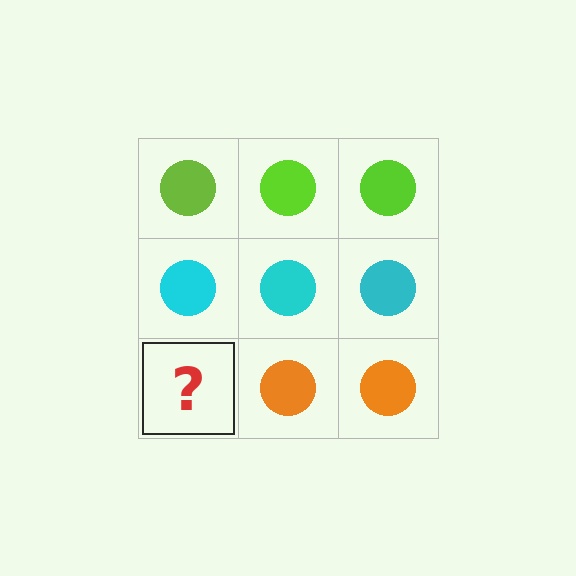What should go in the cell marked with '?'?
The missing cell should contain an orange circle.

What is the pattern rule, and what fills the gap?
The rule is that each row has a consistent color. The gap should be filled with an orange circle.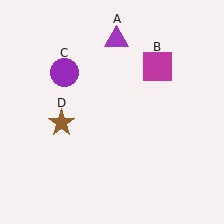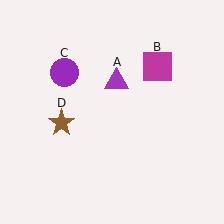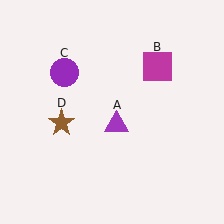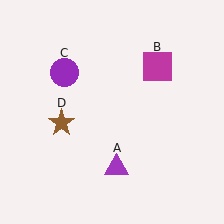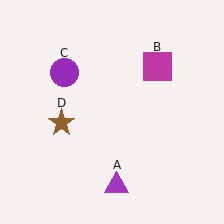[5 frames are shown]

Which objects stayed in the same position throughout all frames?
Magenta square (object B) and purple circle (object C) and brown star (object D) remained stationary.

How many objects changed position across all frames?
1 object changed position: purple triangle (object A).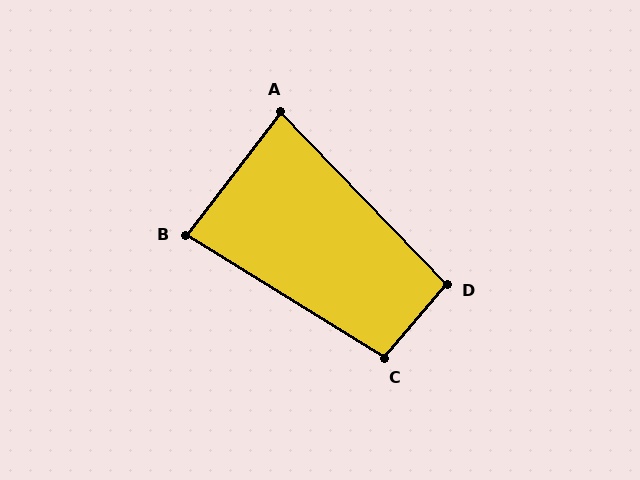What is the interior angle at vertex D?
Approximately 96 degrees (obtuse).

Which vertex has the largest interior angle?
C, at approximately 99 degrees.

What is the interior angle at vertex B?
Approximately 84 degrees (acute).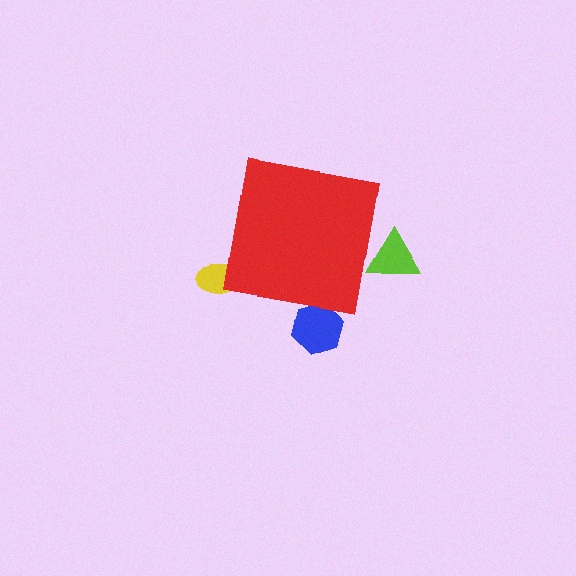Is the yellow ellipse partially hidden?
Yes, the yellow ellipse is partially hidden behind the red square.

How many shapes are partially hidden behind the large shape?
3 shapes are partially hidden.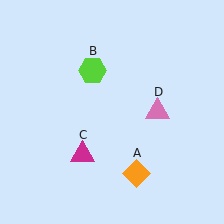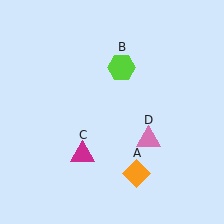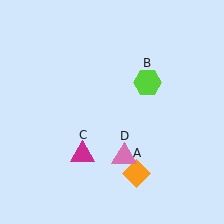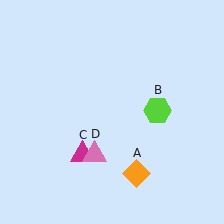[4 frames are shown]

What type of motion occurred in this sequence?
The lime hexagon (object B), pink triangle (object D) rotated clockwise around the center of the scene.